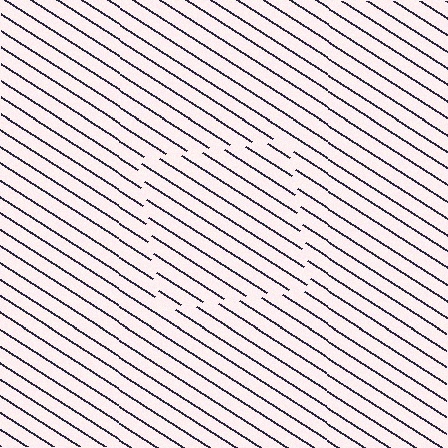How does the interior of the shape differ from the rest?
The interior of the shape contains the same grating, shifted by half a period — the contour is defined by the phase discontinuity where line-ends from the inner and outer gratings abut.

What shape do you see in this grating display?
An illusory square. The interior of the shape contains the same grating, shifted by half a period — the contour is defined by the phase discontinuity where line-ends from the inner and outer gratings abut.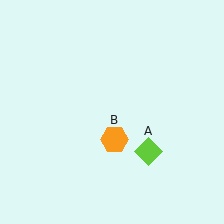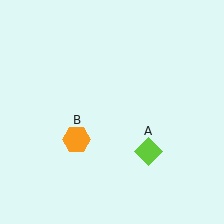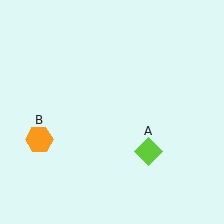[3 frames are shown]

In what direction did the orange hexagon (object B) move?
The orange hexagon (object B) moved left.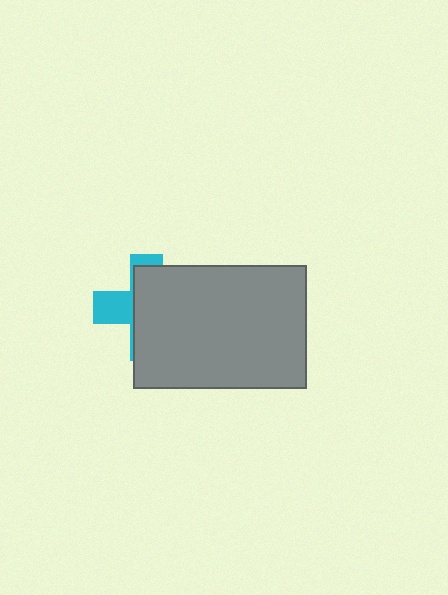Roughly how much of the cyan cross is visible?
A small part of it is visible (roughly 33%).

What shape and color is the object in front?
The object in front is a gray rectangle.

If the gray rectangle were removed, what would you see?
You would see the complete cyan cross.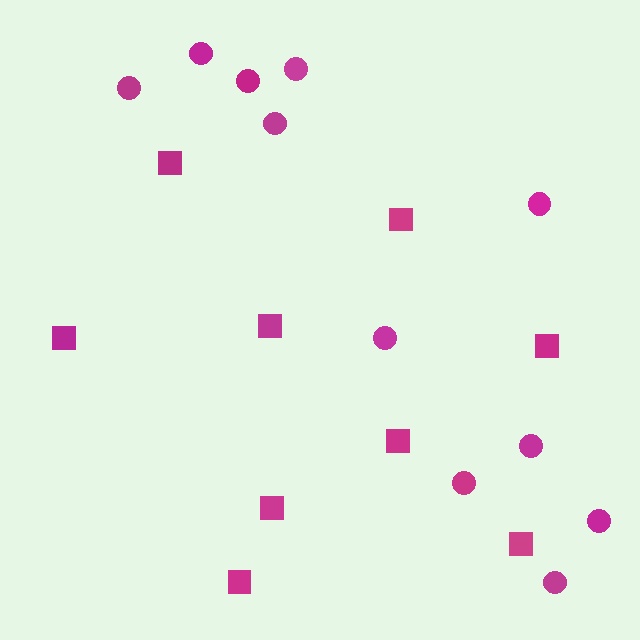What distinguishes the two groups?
There are 2 groups: one group of circles (11) and one group of squares (9).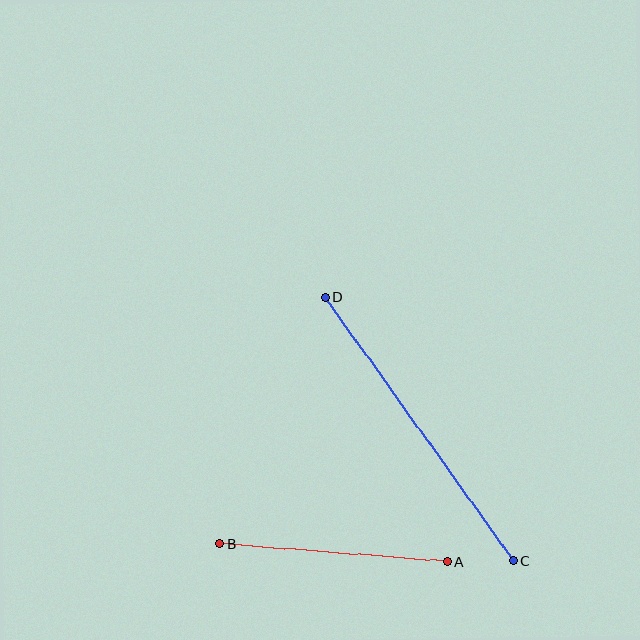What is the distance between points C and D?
The distance is approximately 325 pixels.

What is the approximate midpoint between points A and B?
The midpoint is at approximately (334, 553) pixels.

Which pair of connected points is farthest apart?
Points C and D are farthest apart.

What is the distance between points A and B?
The distance is approximately 228 pixels.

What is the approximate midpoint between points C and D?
The midpoint is at approximately (419, 429) pixels.